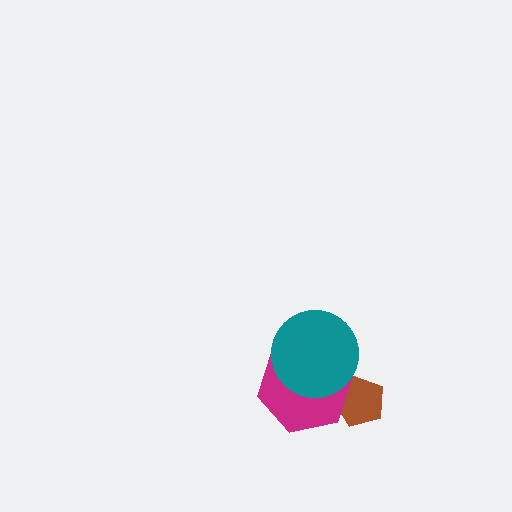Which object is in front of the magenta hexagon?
The teal circle is in front of the magenta hexagon.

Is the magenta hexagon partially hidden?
Yes, it is partially covered by another shape.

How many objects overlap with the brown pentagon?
1 object overlaps with the brown pentagon.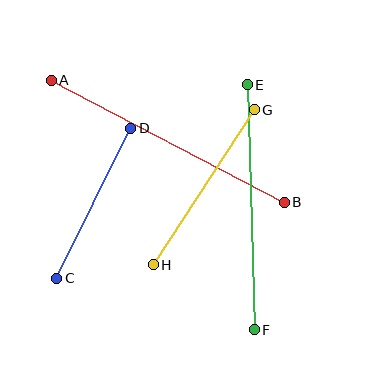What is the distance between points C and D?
The distance is approximately 167 pixels.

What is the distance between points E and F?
The distance is approximately 245 pixels.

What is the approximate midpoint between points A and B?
The midpoint is at approximately (168, 141) pixels.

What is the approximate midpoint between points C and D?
The midpoint is at approximately (94, 203) pixels.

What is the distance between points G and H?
The distance is approximately 185 pixels.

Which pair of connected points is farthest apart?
Points A and B are farthest apart.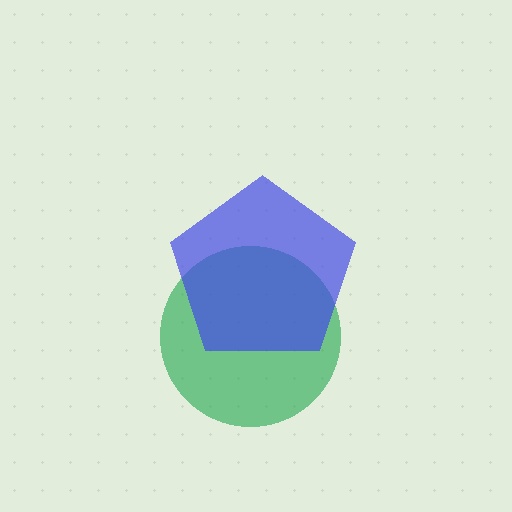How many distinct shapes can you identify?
There are 2 distinct shapes: a green circle, a blue pentagon.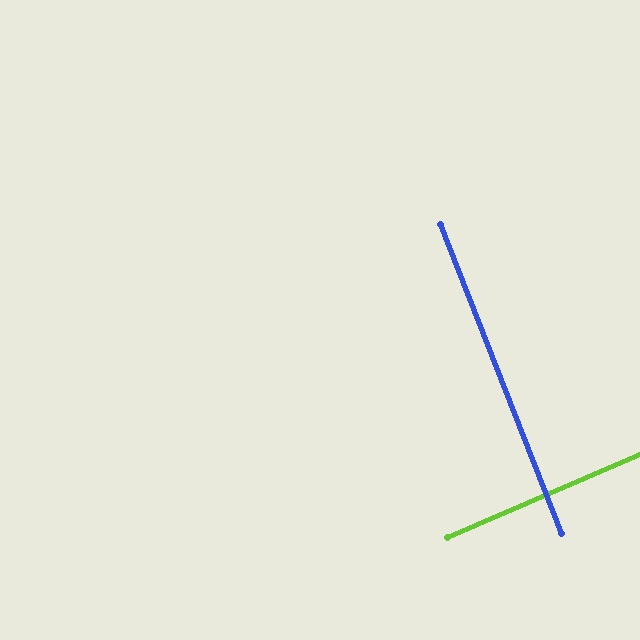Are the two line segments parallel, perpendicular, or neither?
Perpendicular — they meet at approximately 88°.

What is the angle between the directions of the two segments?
Approximately 88 degrees.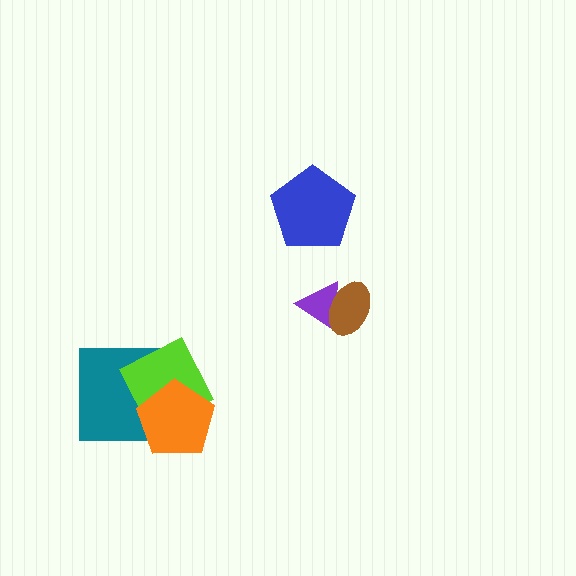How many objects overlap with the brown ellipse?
1 object overlaps with the brown ellipse.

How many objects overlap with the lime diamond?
2 objects overlap with the lime diamond.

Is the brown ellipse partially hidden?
No, no other shape covers it.